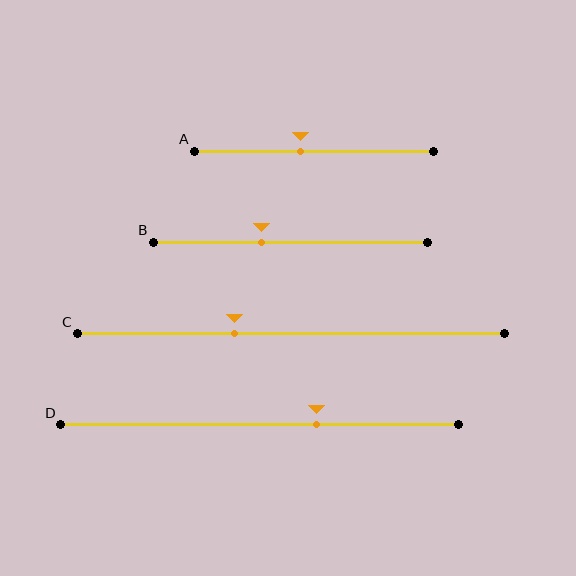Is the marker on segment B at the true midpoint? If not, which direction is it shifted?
No, the marker on segment B is shifted to the left by about 10% of the segment length.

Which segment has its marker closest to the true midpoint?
Segment A has its marker closest to the true midpoint.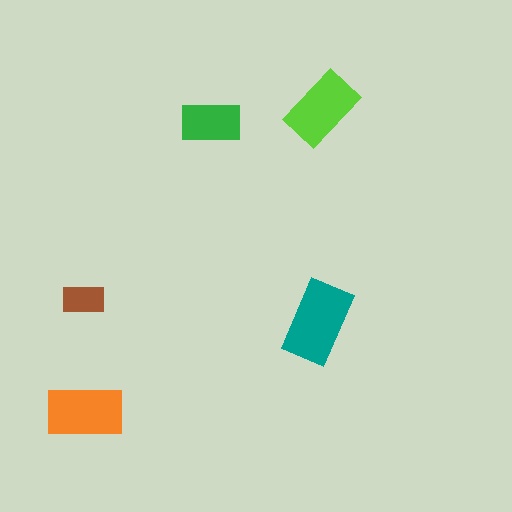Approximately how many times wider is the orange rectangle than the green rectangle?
About 1.5 times wider.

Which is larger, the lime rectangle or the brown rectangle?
The lime one.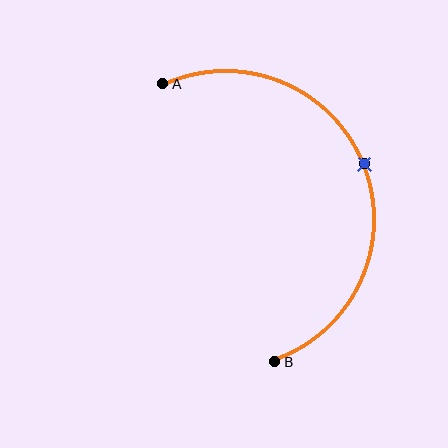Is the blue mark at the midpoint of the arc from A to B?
Yes. The blue mark lies on the arc at equal arc-length from both A and B — it is the arc midpoint.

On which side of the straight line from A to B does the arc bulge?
The arc bulges to the right of the straight line connecting A and B.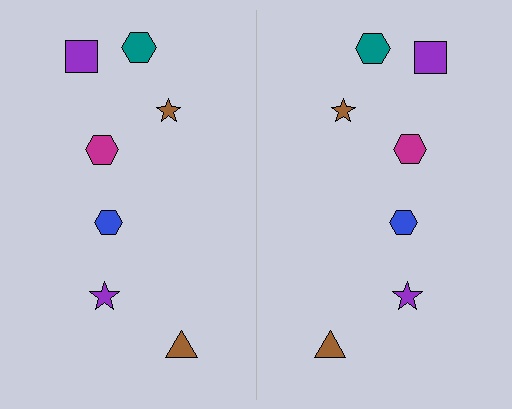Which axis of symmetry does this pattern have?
The pattern has a vertical axis of symmetry running through the center of the image.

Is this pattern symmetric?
Yes, this pattern has bilateral (reflection) symmetry.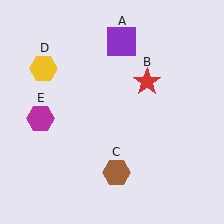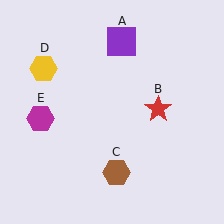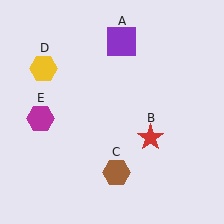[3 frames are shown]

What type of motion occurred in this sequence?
The red star (object B) rotated clockwise around the center of the scene.